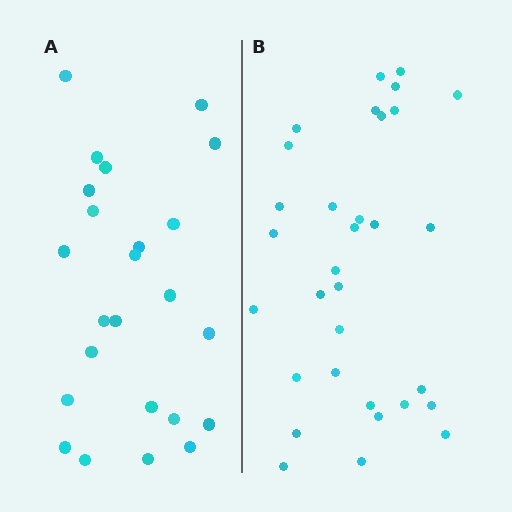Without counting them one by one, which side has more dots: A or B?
Region B (the right region) has more dots.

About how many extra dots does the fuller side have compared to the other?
Region B has roughly 8 or so more dots than region A.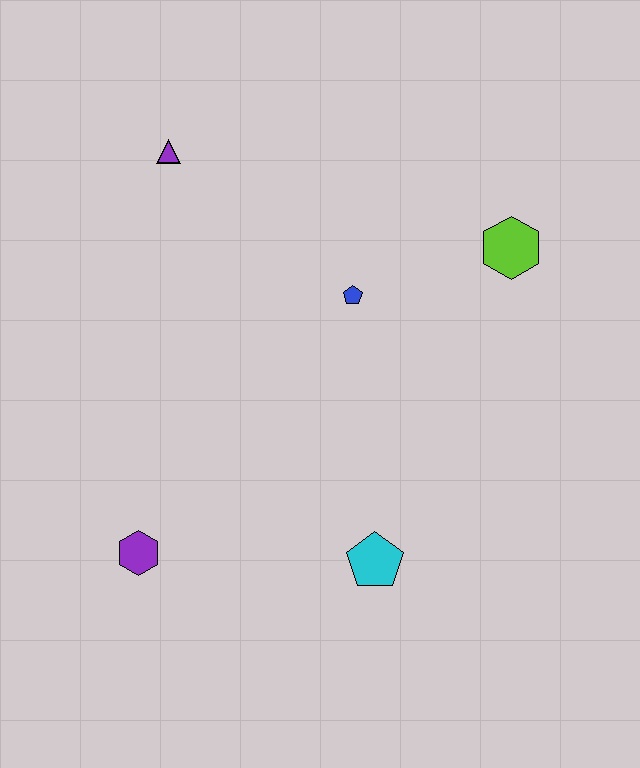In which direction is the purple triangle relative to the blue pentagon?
The purple triangle is to the left of the blue pentagon.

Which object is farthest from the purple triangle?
The cyan pentagon is farthest from the purple triangle.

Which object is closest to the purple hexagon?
The cyan pentagon is closest to the purple hexagon.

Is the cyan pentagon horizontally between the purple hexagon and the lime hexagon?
Yes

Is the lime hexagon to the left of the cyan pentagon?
No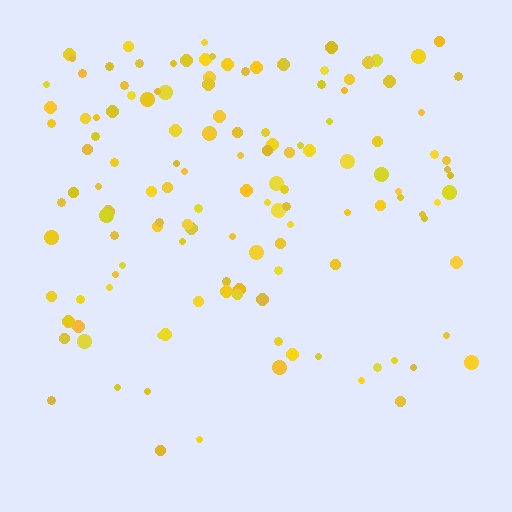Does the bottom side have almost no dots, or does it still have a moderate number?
Still a moderate number, just noticeably fewer than the top.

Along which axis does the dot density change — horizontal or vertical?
Vertical.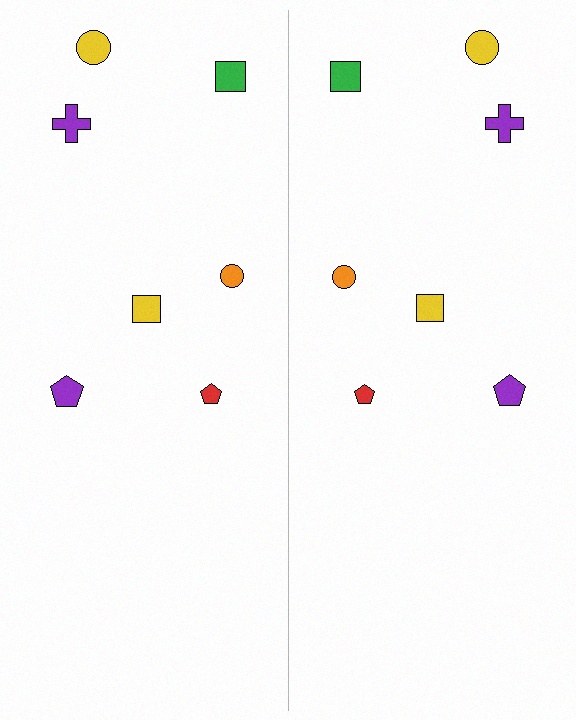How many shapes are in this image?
There are 14 shapes in this image.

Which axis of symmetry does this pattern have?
The pattern has a vertical axis of symmetry running through the center of the image.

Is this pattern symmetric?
Yes, this pattern has bilateral (reflection) symmetry.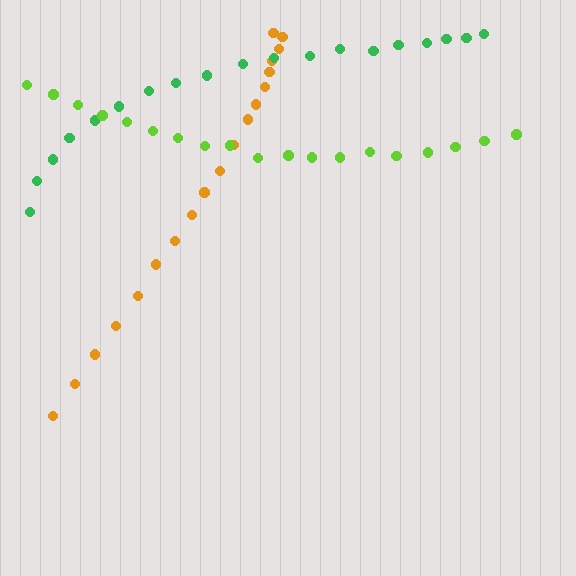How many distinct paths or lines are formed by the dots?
There are 3 distinct paths.